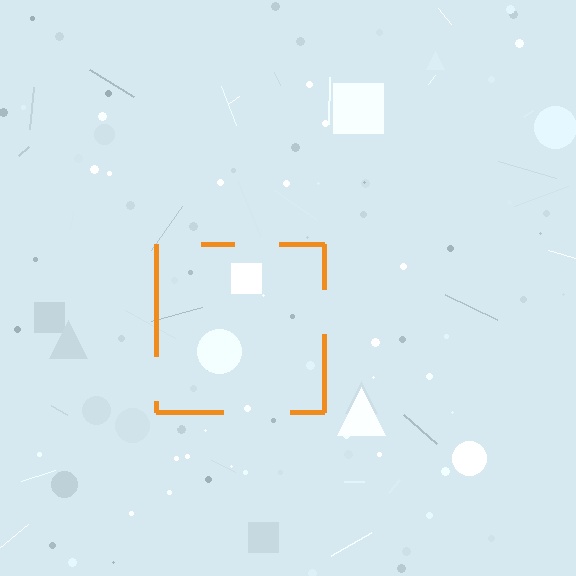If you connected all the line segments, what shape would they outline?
They would outline a square.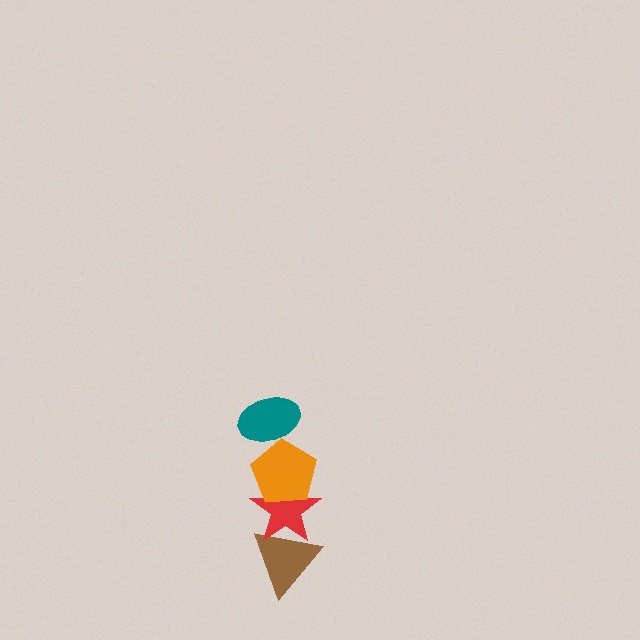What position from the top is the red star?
The red star is 3rd from the top.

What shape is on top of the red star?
The orange pentagon is on top of the red star.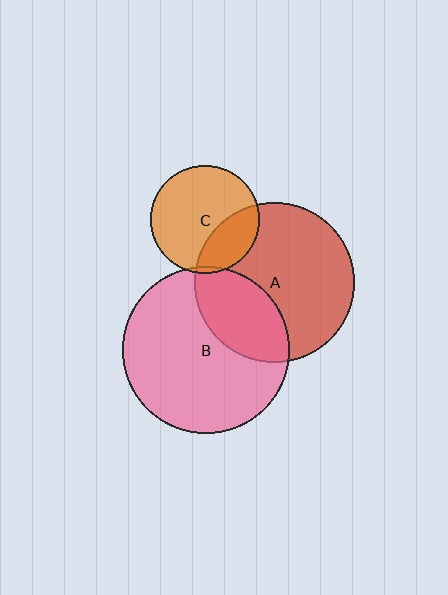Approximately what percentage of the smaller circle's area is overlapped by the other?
Approximately 30%.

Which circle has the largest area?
Circle B (pink).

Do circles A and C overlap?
Yes.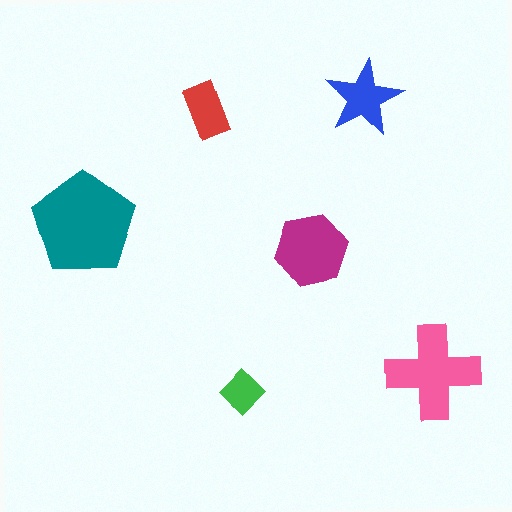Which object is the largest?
The teal pentagon.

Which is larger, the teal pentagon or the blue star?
The teal pentagon.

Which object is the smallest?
The green diamond.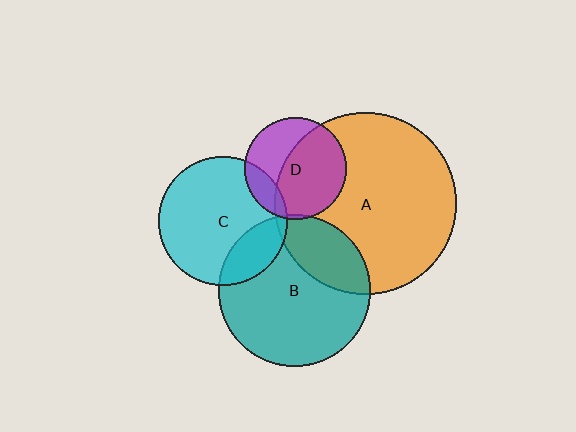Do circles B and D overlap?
Yes.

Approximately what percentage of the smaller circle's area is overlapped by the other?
Approximately 5%.